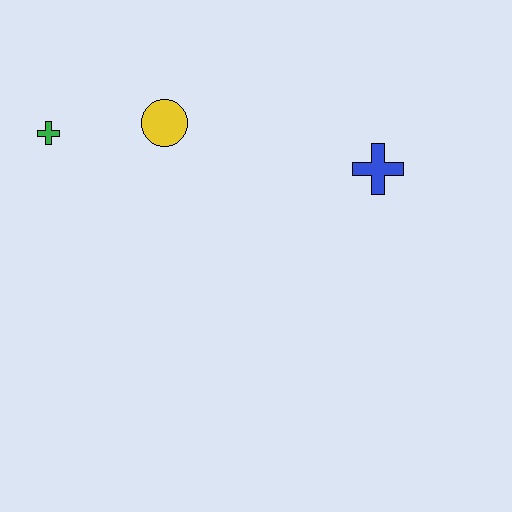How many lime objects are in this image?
There are no lime objects.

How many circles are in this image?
There is 1 circle.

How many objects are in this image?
There are 3 objects.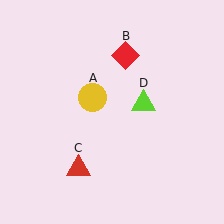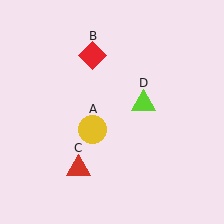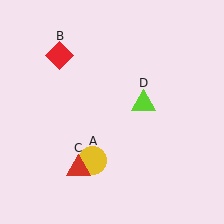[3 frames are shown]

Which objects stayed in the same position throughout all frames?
Red triangle (object C) and lime triangle (object D) remained stationary.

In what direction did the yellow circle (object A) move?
The yellow circle (object A) moved down.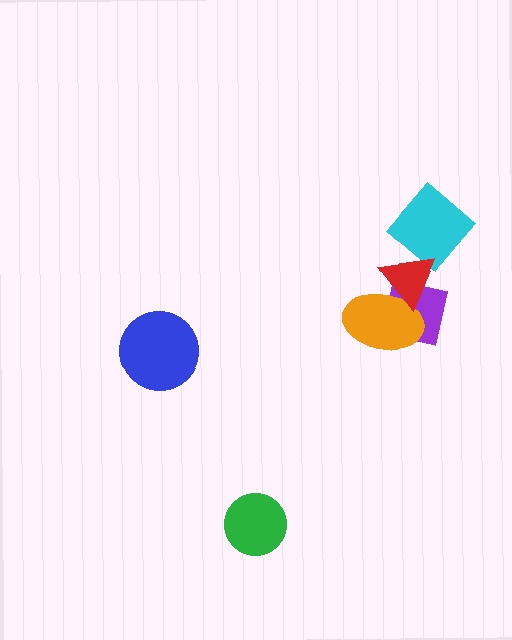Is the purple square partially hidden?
Yes, it is partially covered by another shape.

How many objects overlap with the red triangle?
3 objects overlap with the red triangle.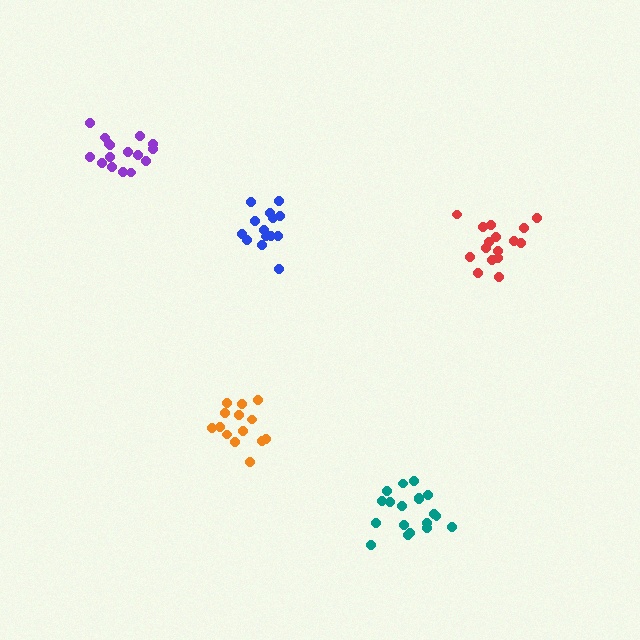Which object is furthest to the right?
The red cluster is rightmost.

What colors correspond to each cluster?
The clusters are colored: purple, orange, blue, teal, red.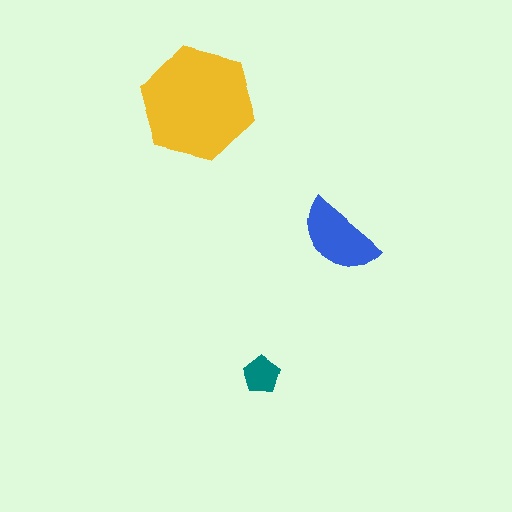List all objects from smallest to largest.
The teal pentagon, the blue semicircle, the yellow hexagon.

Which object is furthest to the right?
The blue semicircle is rightmost.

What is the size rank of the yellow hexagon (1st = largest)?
1st.